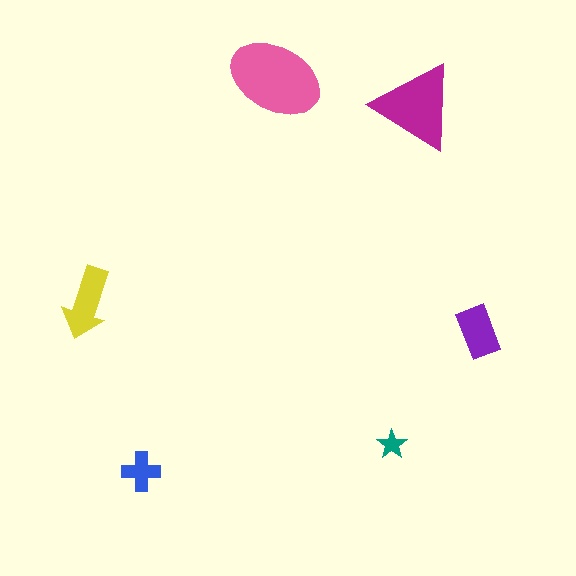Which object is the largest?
The pink ellipse.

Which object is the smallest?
The teal star.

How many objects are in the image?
There are 6 objects in the image.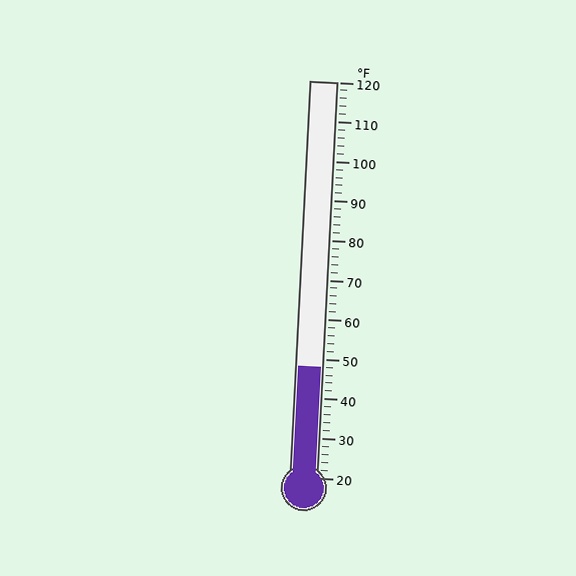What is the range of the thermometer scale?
The thermometer scale ranges from 20°F to 120°F.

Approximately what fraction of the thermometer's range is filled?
The thermometer is filled to approximately 30% of its range.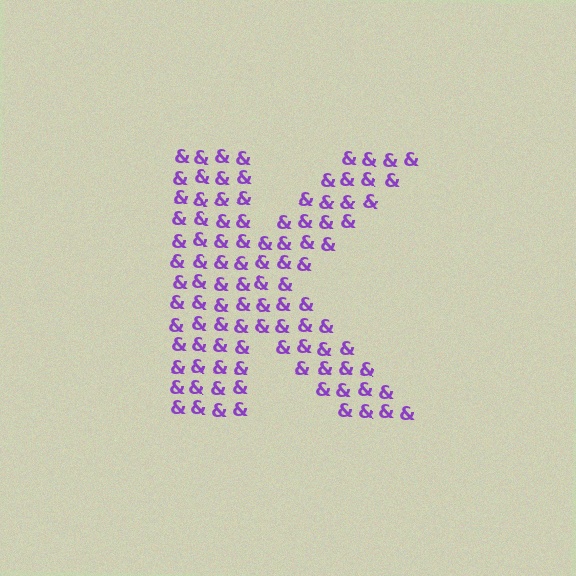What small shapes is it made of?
It is made of small ampersands.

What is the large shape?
The large shape is the letter K.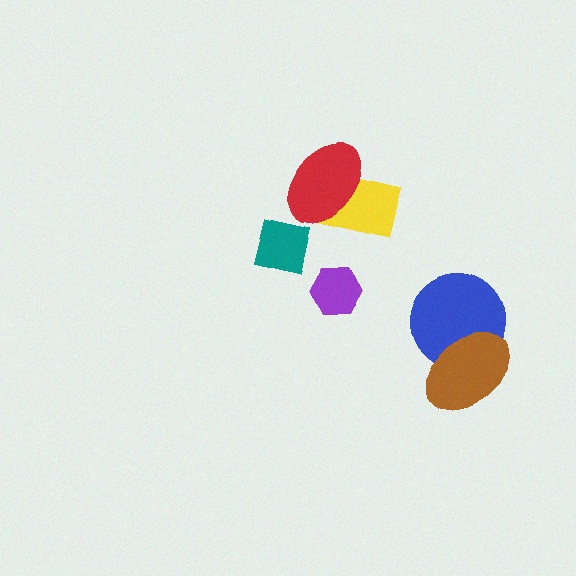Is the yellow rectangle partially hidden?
Yes, it is partially covered by another shape.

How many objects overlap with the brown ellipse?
1 object overlaps with the brown ellipse.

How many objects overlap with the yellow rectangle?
1 object overlaps with the yellow rectangle.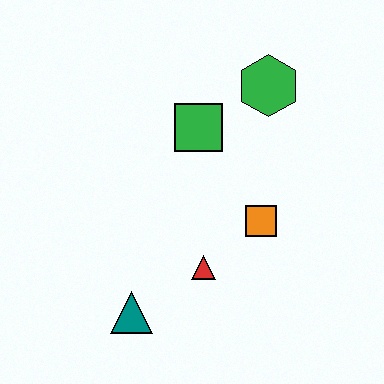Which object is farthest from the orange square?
The teal triangle is farthest from the orange square.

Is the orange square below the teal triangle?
No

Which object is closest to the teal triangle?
The red triangle is closest to the teal triangle.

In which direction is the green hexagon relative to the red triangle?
The green hexagon is above the red triangle.